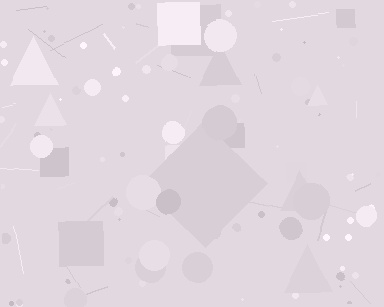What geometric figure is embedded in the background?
A diamond is embedded in the background.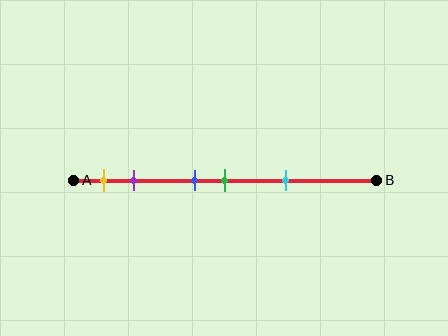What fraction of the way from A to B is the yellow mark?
The yellow mark is approximately 10% (0.1) of the way from A to B.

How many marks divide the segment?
There are 5 marks dividing the segment.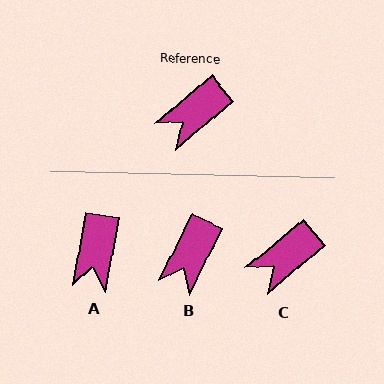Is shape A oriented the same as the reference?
No, it is off by about 40 degrees.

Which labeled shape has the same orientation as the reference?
C.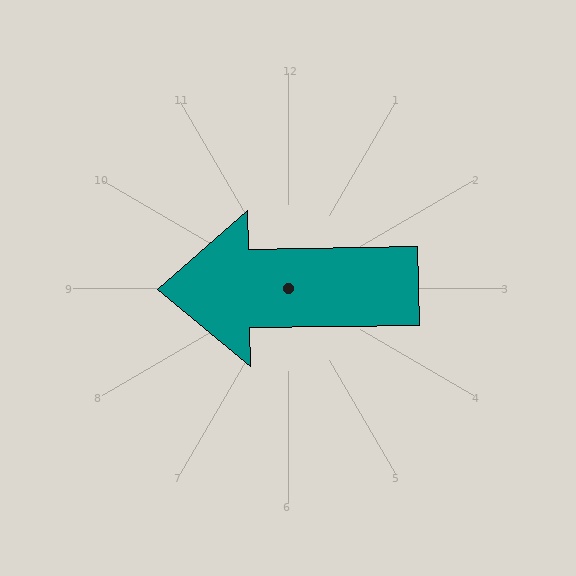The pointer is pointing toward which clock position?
Roughly 9 o'clock.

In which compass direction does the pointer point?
West.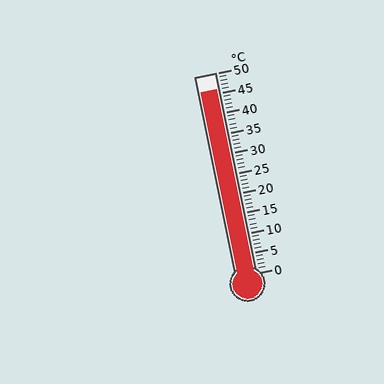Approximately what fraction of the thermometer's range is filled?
The thermometer is filled to approximately 90% of its range.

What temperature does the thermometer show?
The thermometer shows approximately 46°C.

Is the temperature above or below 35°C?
The temperature is above 35°C.